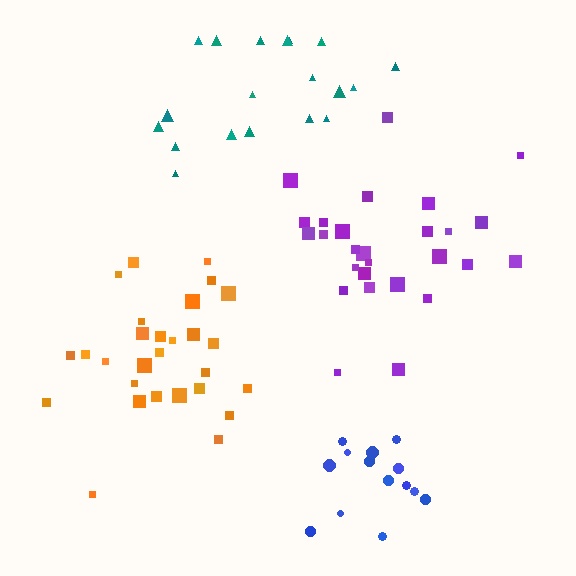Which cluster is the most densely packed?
Blue.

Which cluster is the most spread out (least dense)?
Teal.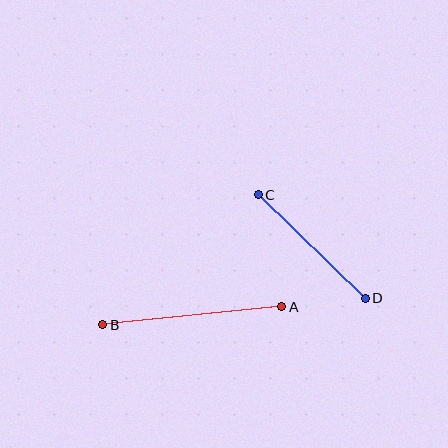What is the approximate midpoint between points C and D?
The midpoint is at approximately (312, 247) pixels.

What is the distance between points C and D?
The distance is approximately 149 pixels.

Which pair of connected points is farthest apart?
Points A and B are farthest apart.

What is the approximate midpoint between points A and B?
The midpoint is at approximately (192, 316) pixels.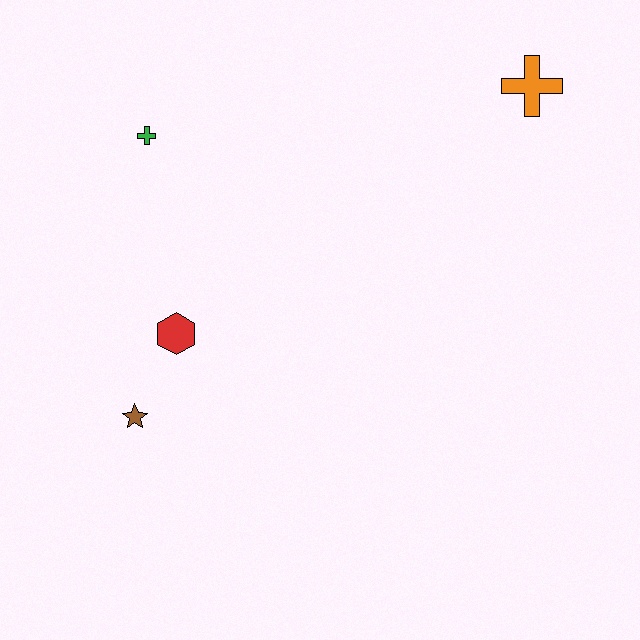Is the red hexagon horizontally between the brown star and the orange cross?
Yes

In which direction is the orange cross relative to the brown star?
The orange cross is to the right of the brown star.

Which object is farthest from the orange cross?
The brown star is farthest from the orange cross.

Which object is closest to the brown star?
The red hexagon is closest to the brown star.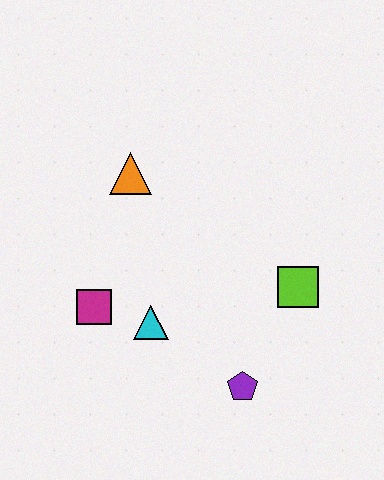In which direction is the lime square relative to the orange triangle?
The lime square is to the right of the orange triangle.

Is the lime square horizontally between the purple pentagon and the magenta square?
No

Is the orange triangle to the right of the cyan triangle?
No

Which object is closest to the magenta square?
The cyan triangle is closest to the magenta square.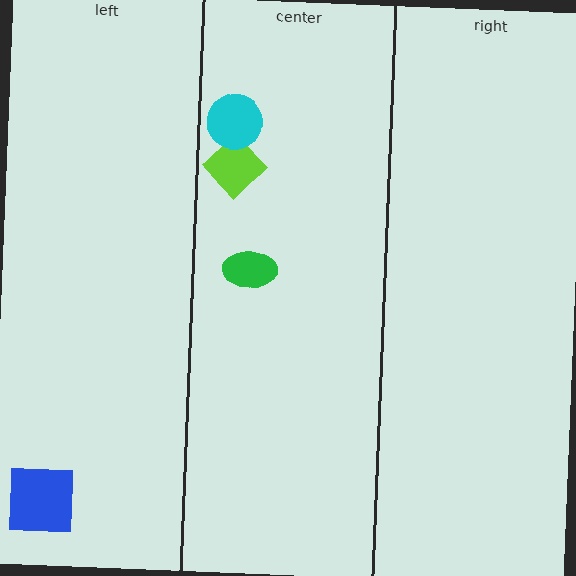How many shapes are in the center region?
3.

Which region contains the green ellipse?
The center region.